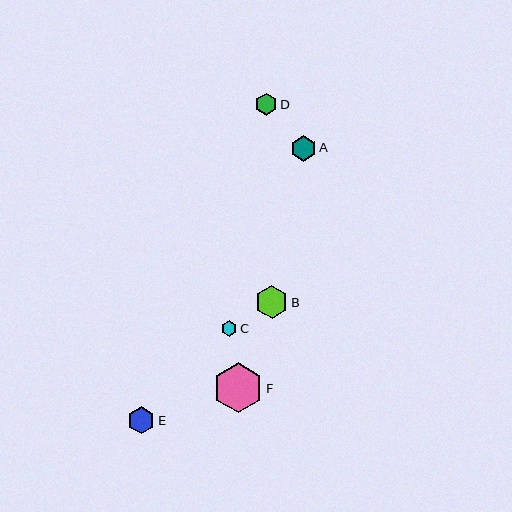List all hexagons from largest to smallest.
From largest to smallest: F, B, E, A, D, C.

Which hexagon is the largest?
Hexagon F is the largest with a size of approximately 50 pixels.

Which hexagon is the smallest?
Hexagon C is the smallest with a size of approximately 16 pixels.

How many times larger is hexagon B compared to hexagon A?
Hexagon B is approximately 1.3 times the size of hexagon A.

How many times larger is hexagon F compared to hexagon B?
Hexagon F is approximately 1.5 times the size of hexagon B.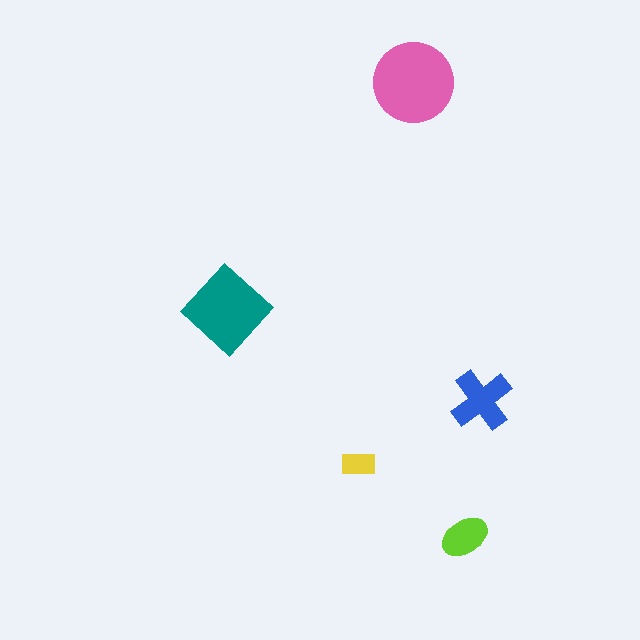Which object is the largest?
The pink circle.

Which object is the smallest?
The yellow rectangle.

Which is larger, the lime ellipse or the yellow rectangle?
The lime ellipse.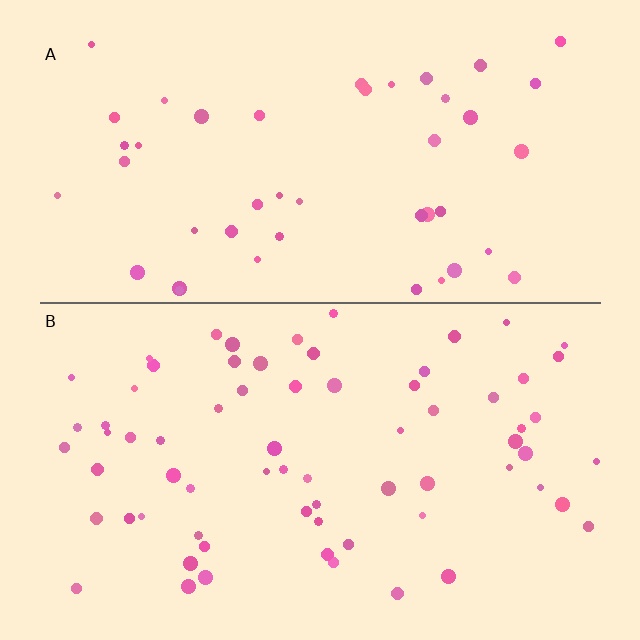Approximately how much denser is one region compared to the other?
Approximately 1.5× — region B over region A.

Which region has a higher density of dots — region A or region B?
B (the bottom).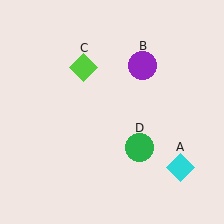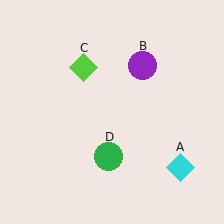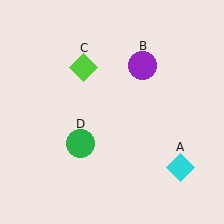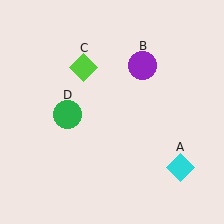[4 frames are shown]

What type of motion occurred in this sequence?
The green circle (object D) rotated clockwise around the center of the scene.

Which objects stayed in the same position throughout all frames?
Cyan diamond (object A) and purple circle (object B) and lime diamond (object C) remained stationary.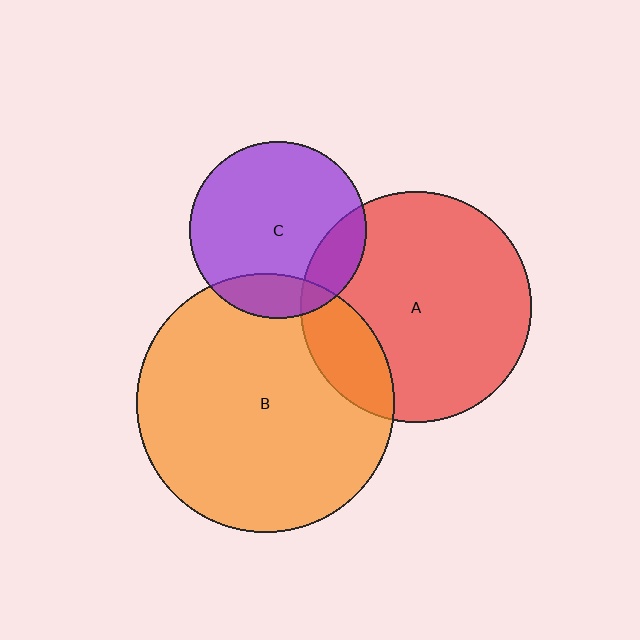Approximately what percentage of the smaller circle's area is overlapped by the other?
Approximately 15%.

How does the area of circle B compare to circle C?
Approximately 2.1 times.